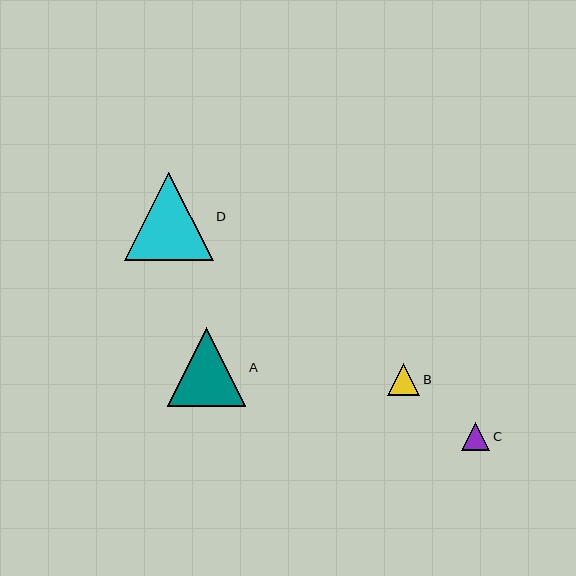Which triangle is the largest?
Triangle D is the largest with a size of approximately 89 pixels.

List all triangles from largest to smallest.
From largest to smallest: D, A, B, C.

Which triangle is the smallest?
Triangle C is the smallest with a size of approximately 28 pixels.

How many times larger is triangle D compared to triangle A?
Triangle D is approximately 1.1 times the size of triangle A.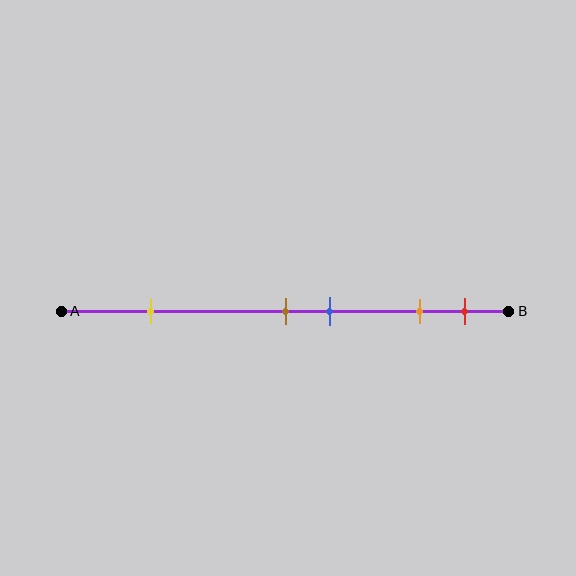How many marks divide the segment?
There are 5 marks dividing the segment.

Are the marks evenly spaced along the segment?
No, the marks are not evenly spaced.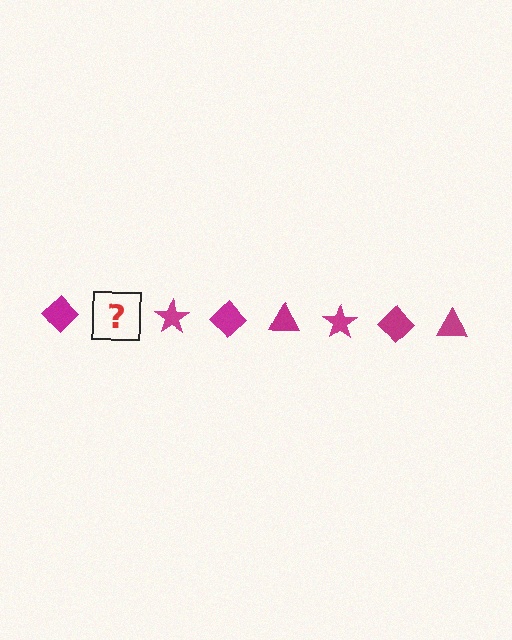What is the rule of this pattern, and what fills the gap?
The rule is that the pattern cycles through diamond, triangle, star shapes in magenta. The gap should be filled with a magenta triangle.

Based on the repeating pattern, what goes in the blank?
The blank should be a magenta triangle.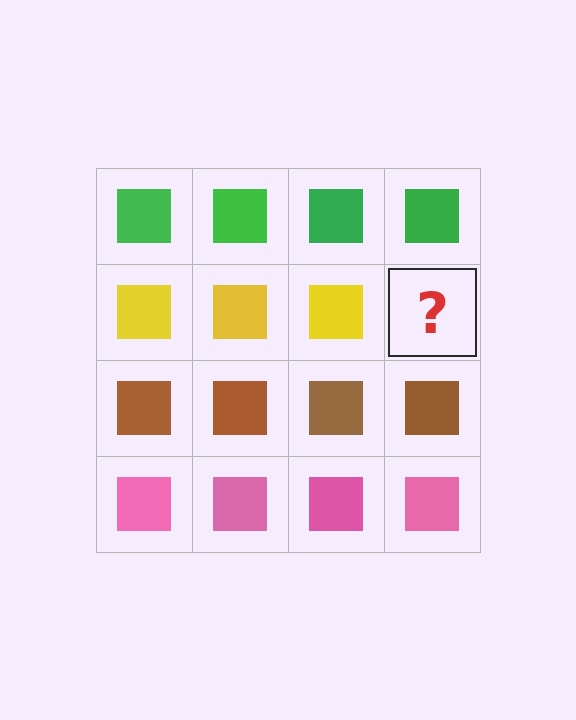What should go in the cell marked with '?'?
The missing cell should contain a yellow square.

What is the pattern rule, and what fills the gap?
The rule is that each row has a consistent color. The gap should be filled with a yellow square.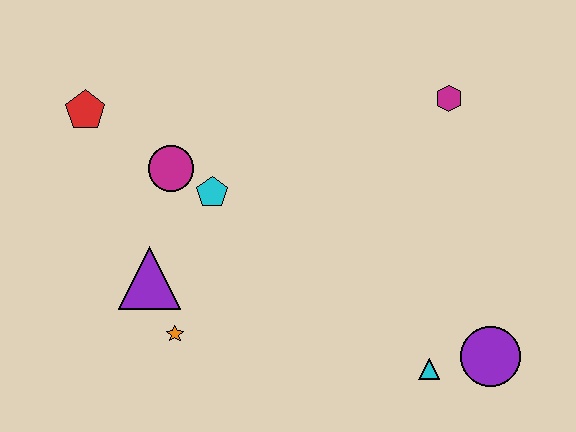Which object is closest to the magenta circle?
The cyan pentagon is closest to the magenta circle.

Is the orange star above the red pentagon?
No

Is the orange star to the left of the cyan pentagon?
Yes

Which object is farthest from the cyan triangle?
The red pentagon is farthest from the cyan triangle.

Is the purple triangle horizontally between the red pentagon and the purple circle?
Yes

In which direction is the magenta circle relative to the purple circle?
The magenta circle is to the left of the purple circle.